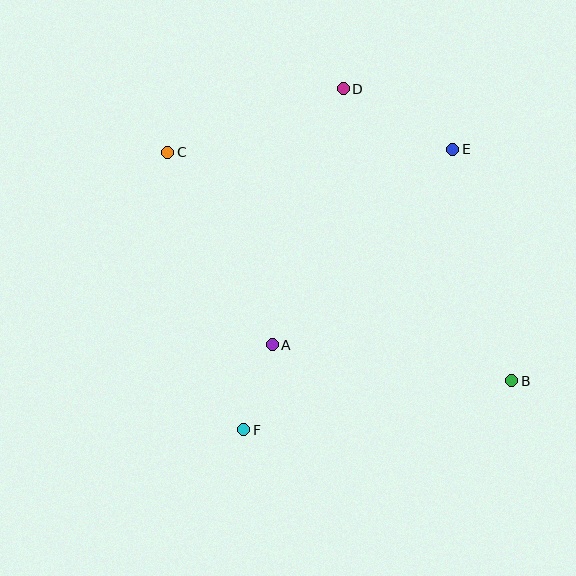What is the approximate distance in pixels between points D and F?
The distance between D and F is approximately 355 pixels.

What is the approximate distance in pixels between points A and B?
The distance between A and B is approximately 242 pixels.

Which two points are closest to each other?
Points A and F are closest to each other.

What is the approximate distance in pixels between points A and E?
The distance between A and E is approximately 266 pixels.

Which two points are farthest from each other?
Points B and C are farthest from each other.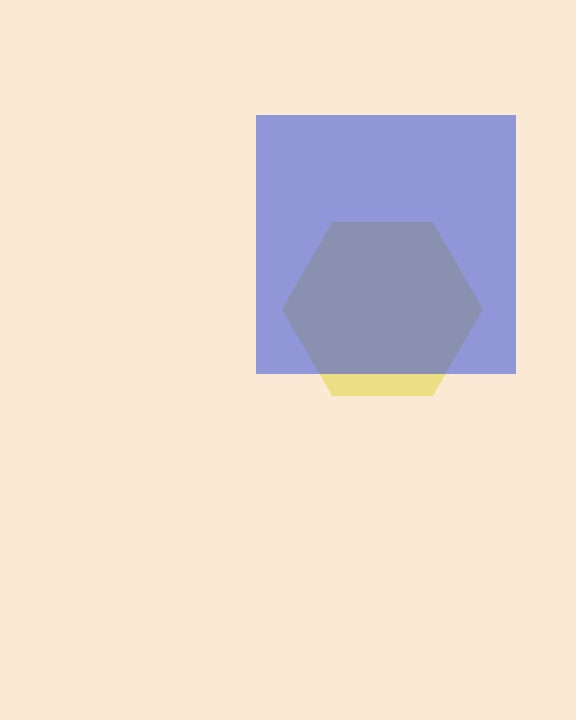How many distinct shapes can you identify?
There are 2 distinct shapes: a yellow hexagon, a blue square.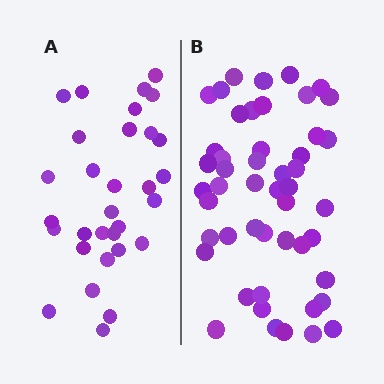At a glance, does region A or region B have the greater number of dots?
Region B (the right region) has more dots.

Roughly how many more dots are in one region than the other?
Region B has approximately 20 more dots than region A.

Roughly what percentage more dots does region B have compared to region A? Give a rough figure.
About 60% more.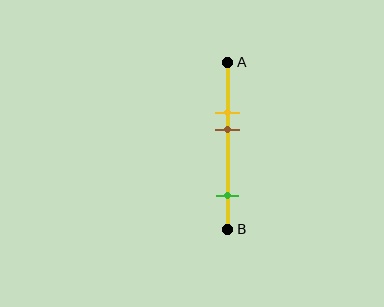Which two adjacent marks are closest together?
The yellow and brown marks are the closest adjacent pair.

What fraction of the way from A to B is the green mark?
The green mark is approximately 80% (0.8) of the way from A to B.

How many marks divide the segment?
There are 3 marks dividing the segment.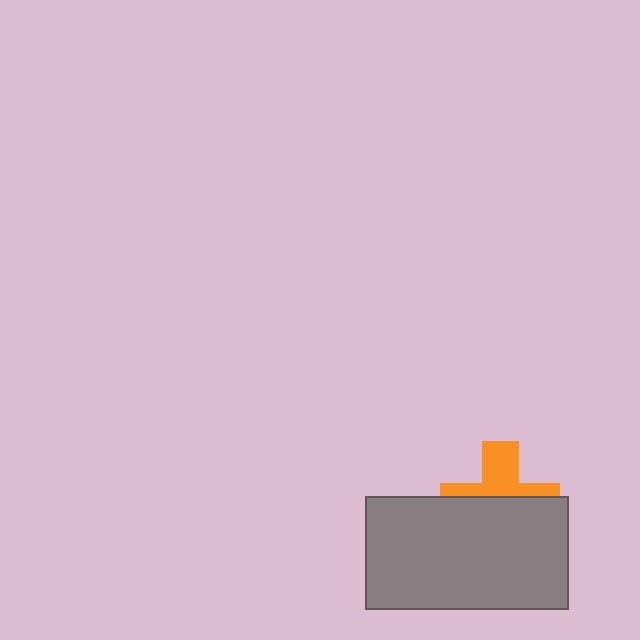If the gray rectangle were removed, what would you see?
You would see the complete orange cross.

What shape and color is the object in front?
The object in front is a gray rectangle.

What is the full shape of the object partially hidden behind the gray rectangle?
The partially hidden object is an orange cross.